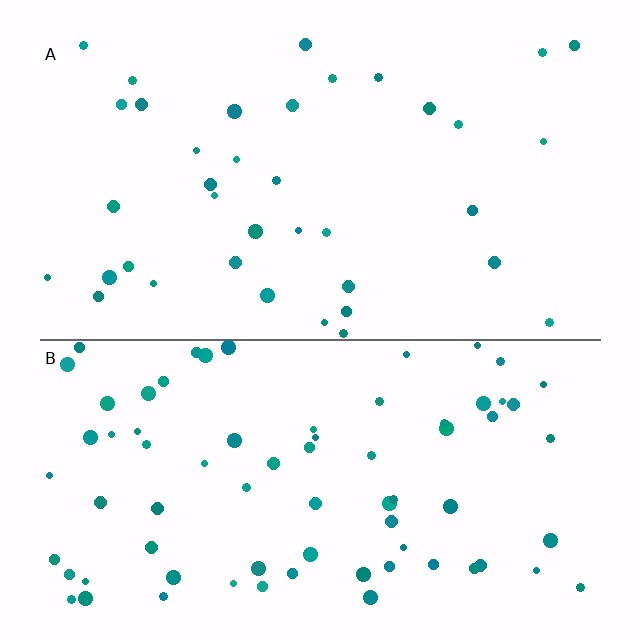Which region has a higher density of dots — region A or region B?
B (the bottom).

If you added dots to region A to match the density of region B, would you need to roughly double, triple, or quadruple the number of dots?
Approximately double.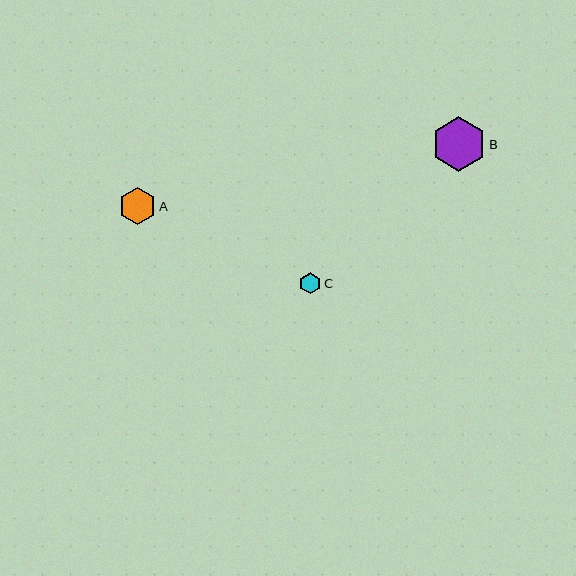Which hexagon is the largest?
Hexagon B is the largest with a size of approximately 55 pixels.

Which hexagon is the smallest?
Hexagon C is the smallest with a size of approximately 21 pixels.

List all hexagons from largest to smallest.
From largest to smallest: B, A, C.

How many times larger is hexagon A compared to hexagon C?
Hexagon A is approximately 1.8 times the size of hexagon C.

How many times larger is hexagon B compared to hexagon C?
Hexagon B is approximately 2.6 times the size of hexagon C.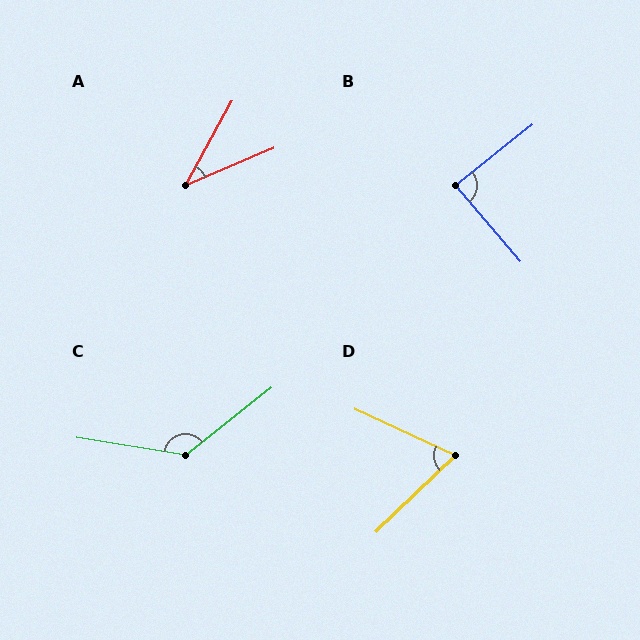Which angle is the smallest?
A, at approximately 38 degrees.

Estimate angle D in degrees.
Approximately 69 degrees.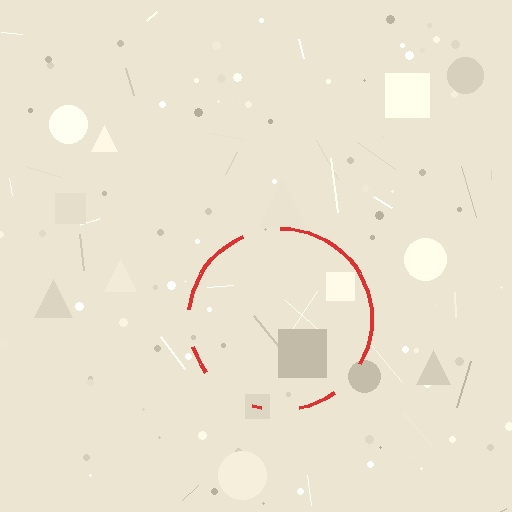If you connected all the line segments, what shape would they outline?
They would outline a circle.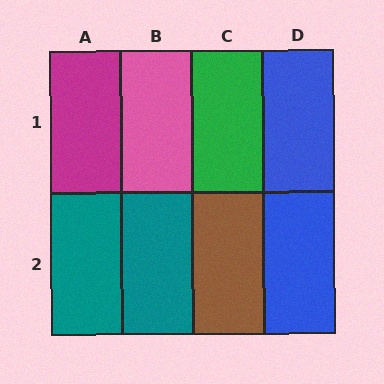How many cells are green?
1 cell is green.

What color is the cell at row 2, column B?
Teal.